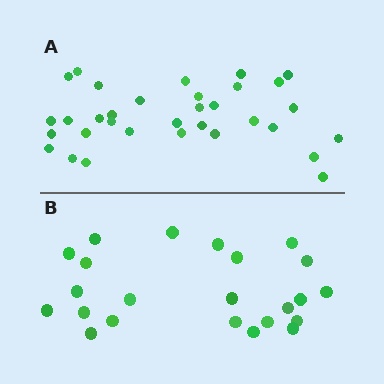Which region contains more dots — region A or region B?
Region A (the top region) has more dots.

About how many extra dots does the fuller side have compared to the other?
Region A has roughly 10 or so more dots than region B.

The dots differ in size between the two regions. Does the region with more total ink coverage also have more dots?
No. Region B has more total ink coverage because its dots are larger, but region A actually contains more individual dots. Total area can be misleading — the number of items is what matters here.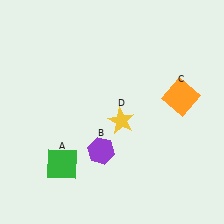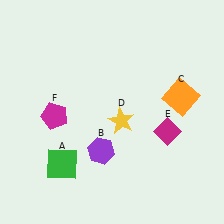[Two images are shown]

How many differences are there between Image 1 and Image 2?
There are 2 differences between the two images.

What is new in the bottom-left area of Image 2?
A magenta pentagon (F) was added in the bottom-left area of Image 2.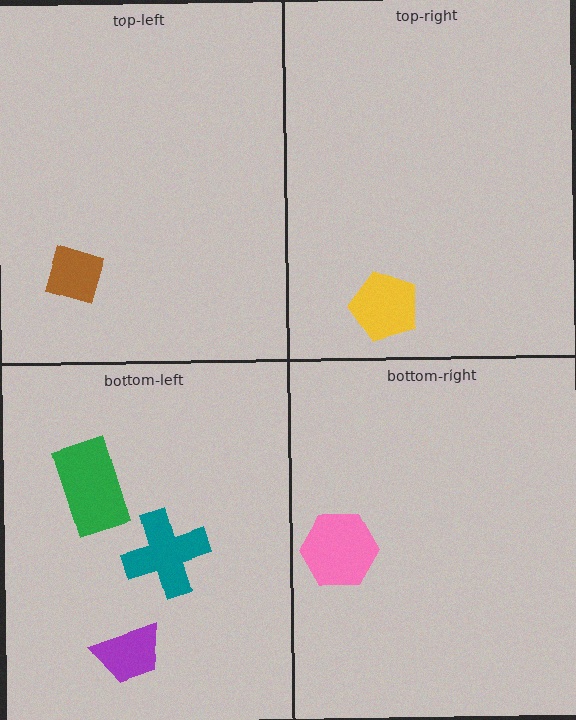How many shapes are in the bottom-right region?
1.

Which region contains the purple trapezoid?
The bottom-left region.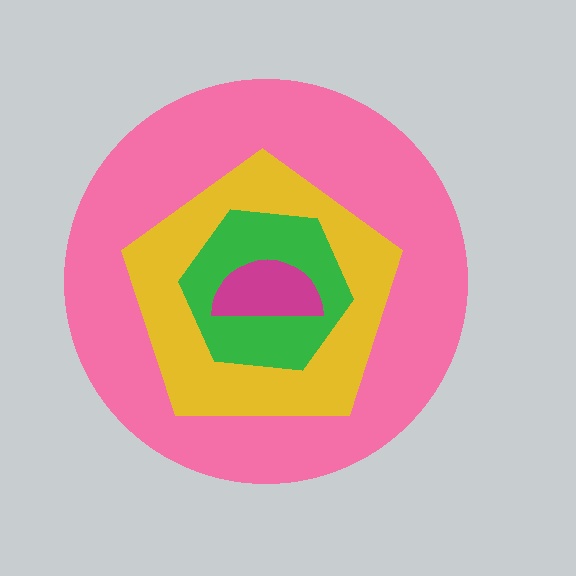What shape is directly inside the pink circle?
The yellow pentagon.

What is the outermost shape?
The pink circle.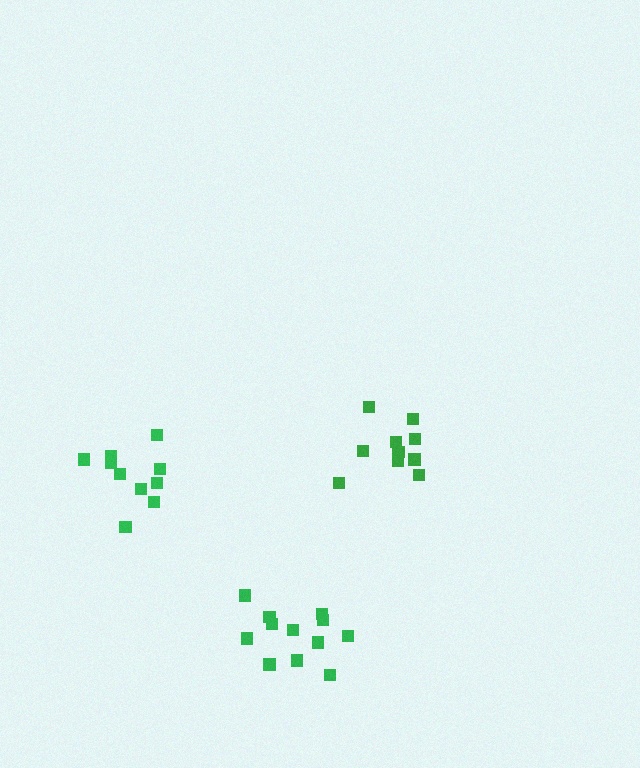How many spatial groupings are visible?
There are 3 spatial groupings.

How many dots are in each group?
Group 1: 12 dots, Group 2: 10 dots, Group 3: 10 dots (32 total).